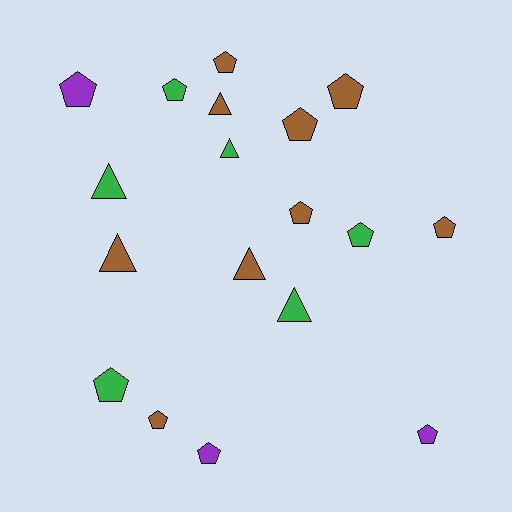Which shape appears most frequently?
Pentagon, with 12 objects.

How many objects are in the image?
There are 18 objects.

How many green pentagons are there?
There are 3 green pentagons.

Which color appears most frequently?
Brown, with 9 objects.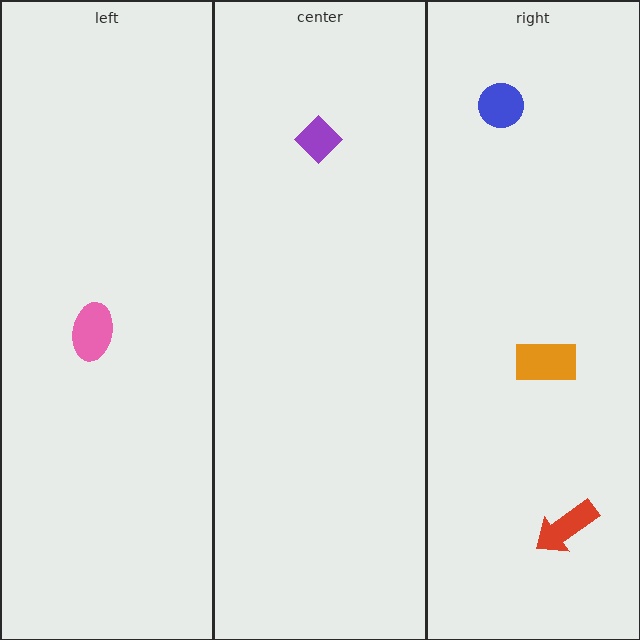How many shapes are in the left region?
1.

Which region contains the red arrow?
The right region.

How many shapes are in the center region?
1.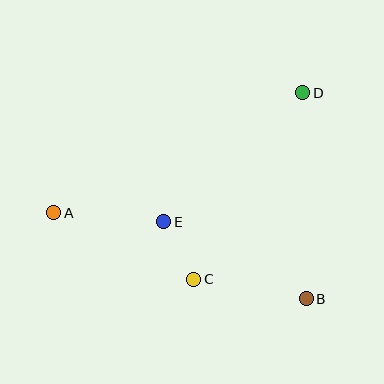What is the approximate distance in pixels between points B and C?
The distance between B and C is approximately 114 pixels.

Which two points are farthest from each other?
Points A and D are farthest from each other.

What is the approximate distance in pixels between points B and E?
The distance between B and E is approximately 162 pixels.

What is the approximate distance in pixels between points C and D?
The distance between C and D is approximately 216 pixels.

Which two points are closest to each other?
Points C and E are closest to each other.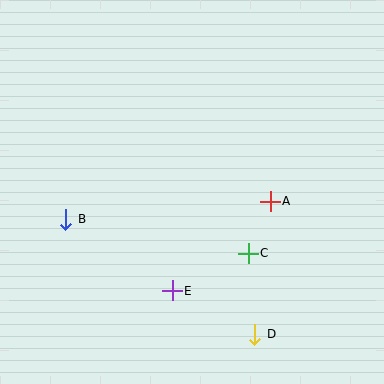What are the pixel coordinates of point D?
Point D is at (255, 334).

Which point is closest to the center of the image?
Point A at (270, 201) is closest to the center.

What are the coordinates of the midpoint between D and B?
The midpoint between D and B is at (160, 277).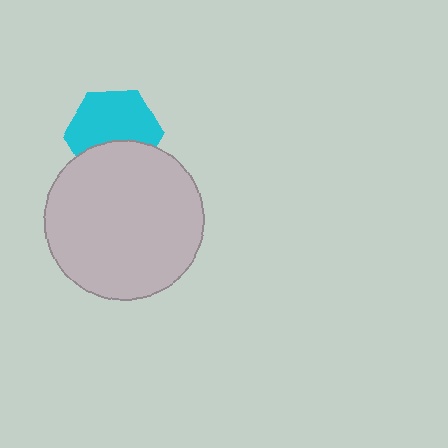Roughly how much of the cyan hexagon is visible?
About half of it is visible (roughly 64%).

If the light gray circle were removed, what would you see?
You would see the complete cyan hexagon.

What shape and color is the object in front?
The object in front is a light gray circle.